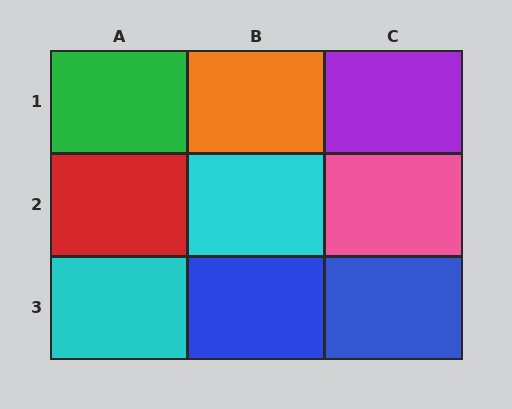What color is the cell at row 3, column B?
Blue.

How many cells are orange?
1 cell is orange.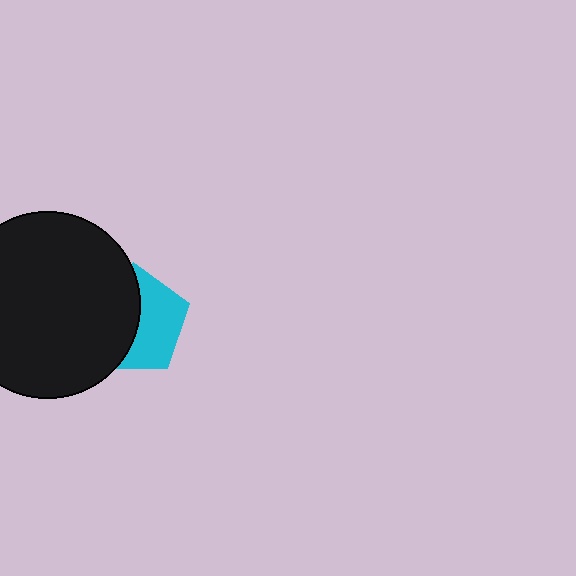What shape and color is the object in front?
The object in front is a black circle.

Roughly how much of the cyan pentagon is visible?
About half of it is visible (roughly 48%).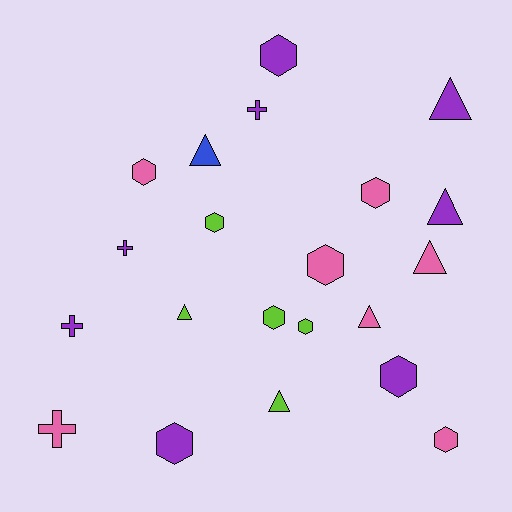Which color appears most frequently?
Purple, with 8 objects.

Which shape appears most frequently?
Hexagon, with 10 objects.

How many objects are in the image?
There are 21 objects.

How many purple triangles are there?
There are 2 purple triangles.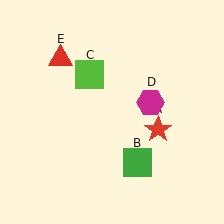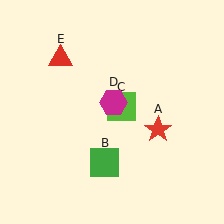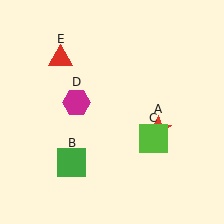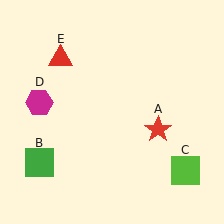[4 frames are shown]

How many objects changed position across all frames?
3 objects changed position: green square (object B), lime square (object C), magenta hexagon (object D).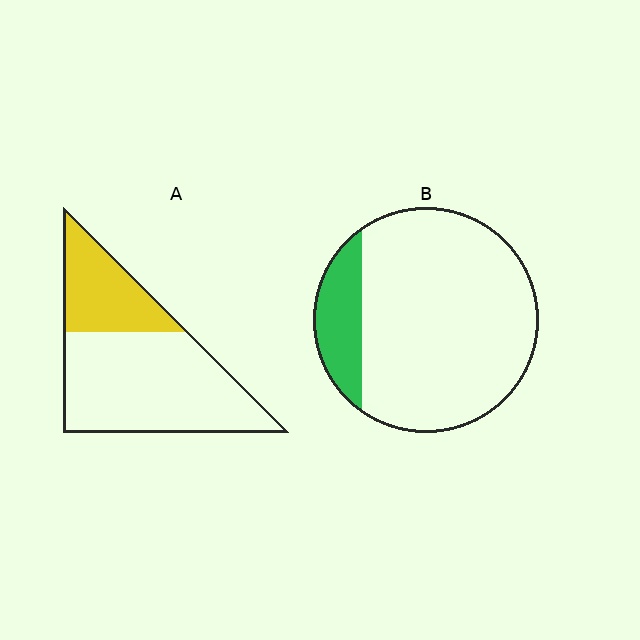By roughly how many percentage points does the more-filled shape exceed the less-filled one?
By roughly 15 percentage points (A over B).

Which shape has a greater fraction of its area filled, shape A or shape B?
Shape A.